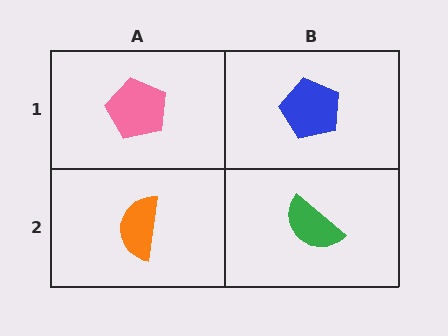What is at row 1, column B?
A blue pentagon.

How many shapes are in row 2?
2 shapes.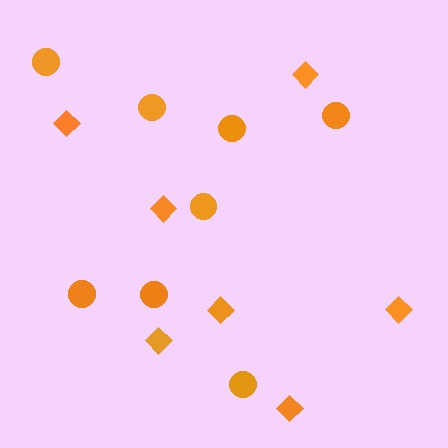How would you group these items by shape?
There are 2 groups: one group of circles (8) and one group of diamonds (7).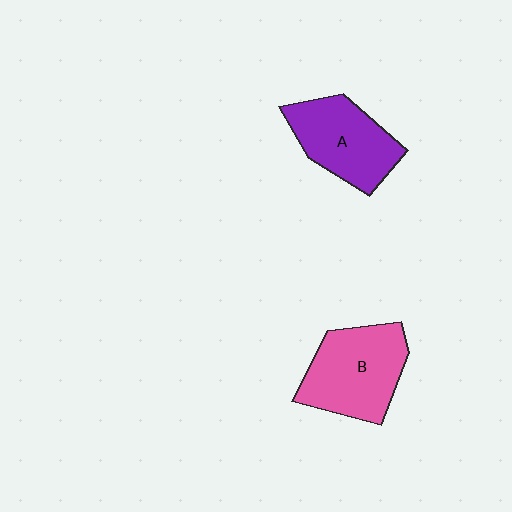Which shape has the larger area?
Shape B (pink).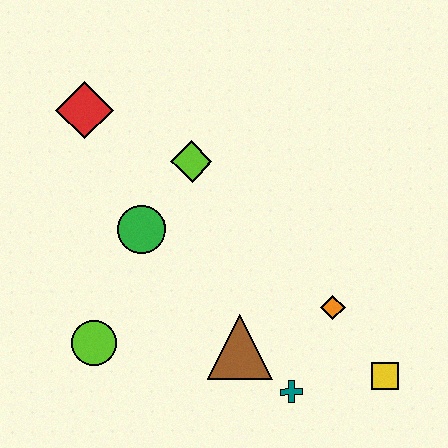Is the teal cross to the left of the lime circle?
No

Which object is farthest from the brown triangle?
The red diamond is farthest from the brown triangle.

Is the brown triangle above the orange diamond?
No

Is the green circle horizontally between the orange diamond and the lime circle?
Yes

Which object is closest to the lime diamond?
The green circle is closest to the lime diamond.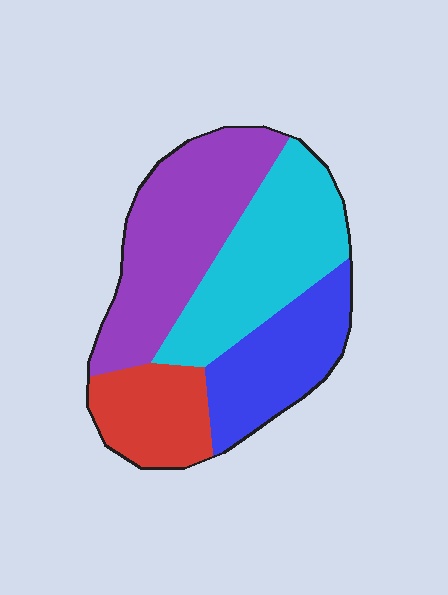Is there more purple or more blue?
Purple.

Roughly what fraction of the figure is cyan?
Cyan covers 30% of the figure.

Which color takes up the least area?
Red, at roughly 15%.